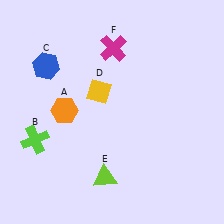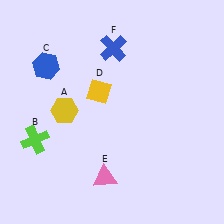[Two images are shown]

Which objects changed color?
A changed from orange to yellow. E changed from lime to pink. F changed from magenta to blue.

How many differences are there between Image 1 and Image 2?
There are 3 differences between the two images.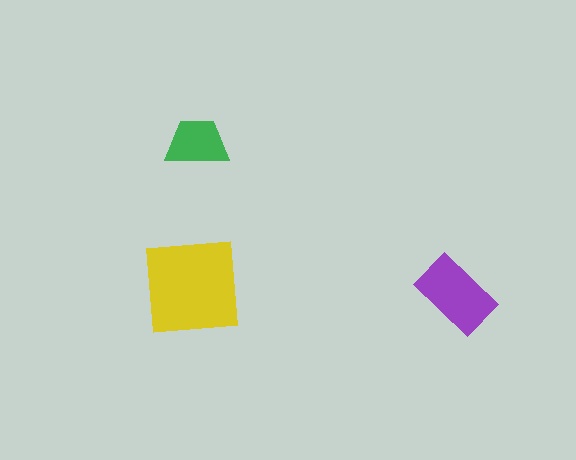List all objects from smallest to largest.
The green trapezoid, the purple rectangle, the yellow square.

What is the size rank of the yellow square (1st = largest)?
1st.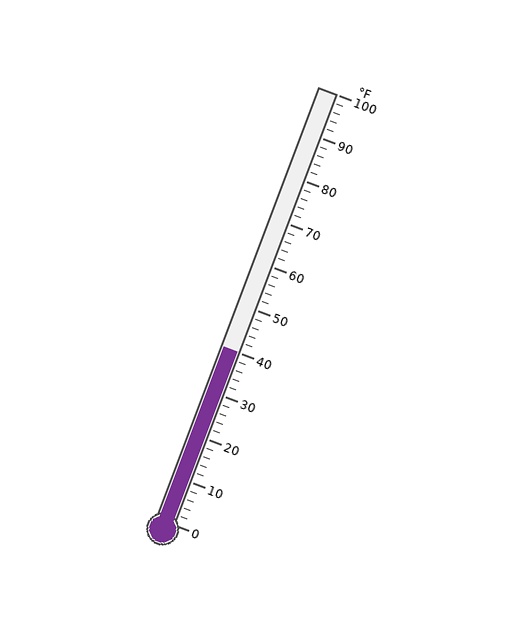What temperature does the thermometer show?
The thermometer shows approximately 40°F.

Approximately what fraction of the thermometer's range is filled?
The thermometer is filled to approximately 40% of its range.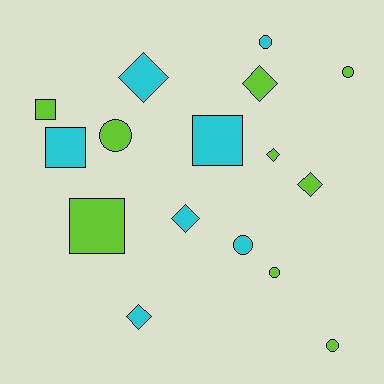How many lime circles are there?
There are 4 lime circles.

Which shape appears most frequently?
Diamond, with 6 objects.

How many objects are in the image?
There are 16 objects.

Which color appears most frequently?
Lime, with 9 objects.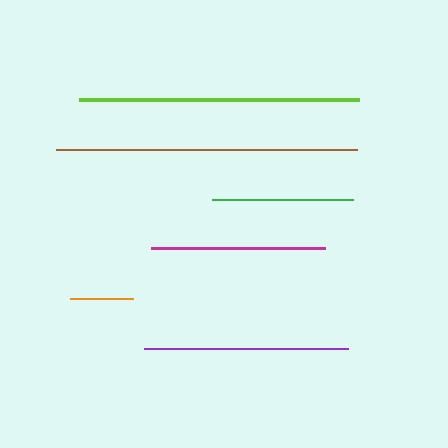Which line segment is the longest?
The brown line is the longest at approximately 301 pixels.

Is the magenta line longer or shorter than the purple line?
The purple line is longer than the magenta line.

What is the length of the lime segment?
The lime segment is approximately 280 pixels long.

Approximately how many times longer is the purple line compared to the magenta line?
The purple line is approximately 1.2 times the length of the magenta line.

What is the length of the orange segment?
The orange segment is approximately 62 pixels long.